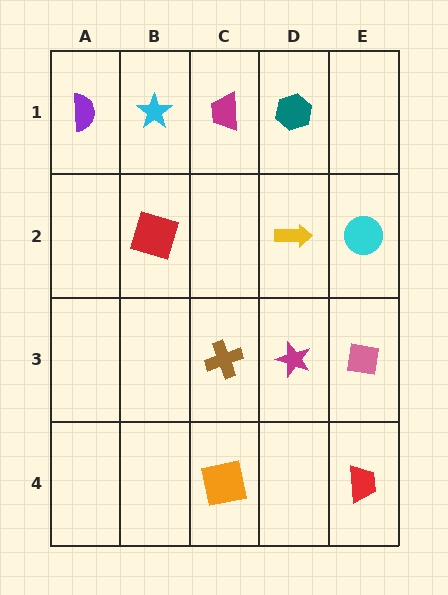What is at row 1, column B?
A cyan star.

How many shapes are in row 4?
2 shapes.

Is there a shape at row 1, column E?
No, that cell is empty.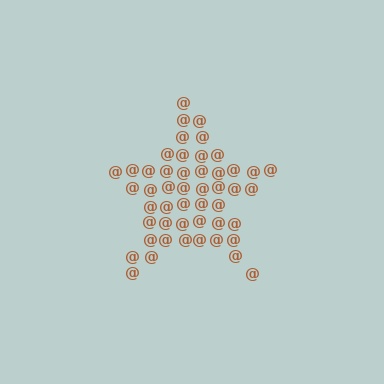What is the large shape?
The large shape is a star.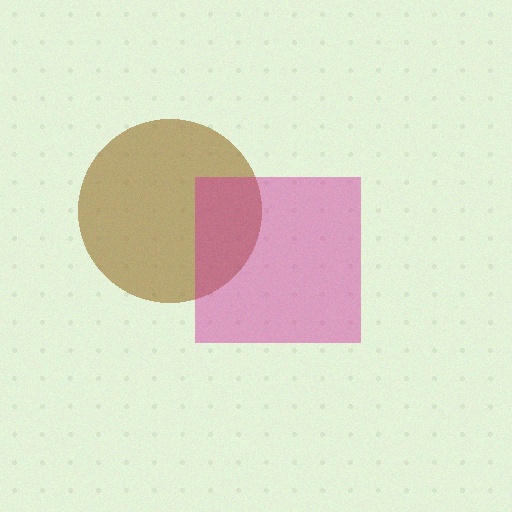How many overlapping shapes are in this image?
There are 2 overlapping shapes in the image.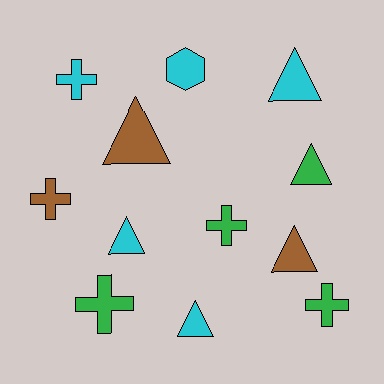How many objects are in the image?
There are 12 objects.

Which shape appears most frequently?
Triangle, with 6 objects.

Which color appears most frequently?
Cyan, with 5 objects.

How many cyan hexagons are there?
There is 1 cyan hexagon.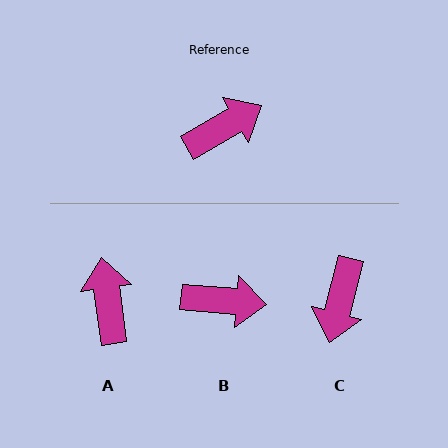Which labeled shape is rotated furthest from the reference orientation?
C, about 134 degrees away.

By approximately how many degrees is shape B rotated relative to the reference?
Approximately 35 degrees clockwise.